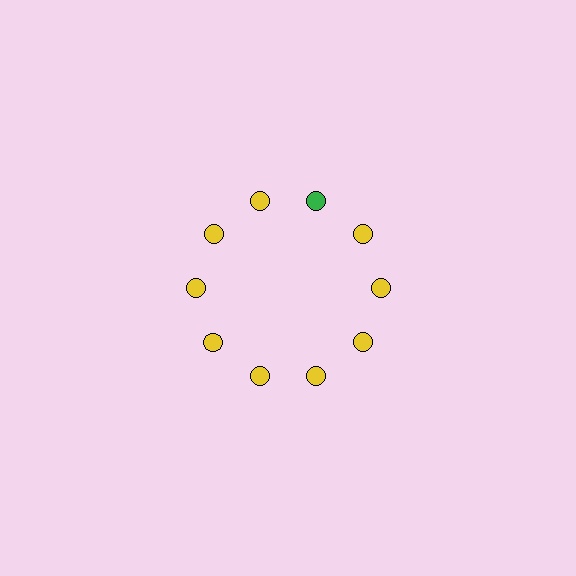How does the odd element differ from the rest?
It has a different color: green instead of yellow.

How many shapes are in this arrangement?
There are 10 shapes arranged in a ring pattern.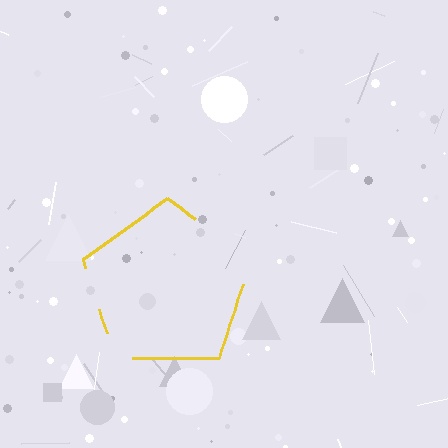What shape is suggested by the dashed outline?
The dashed outline suggests a pentagon.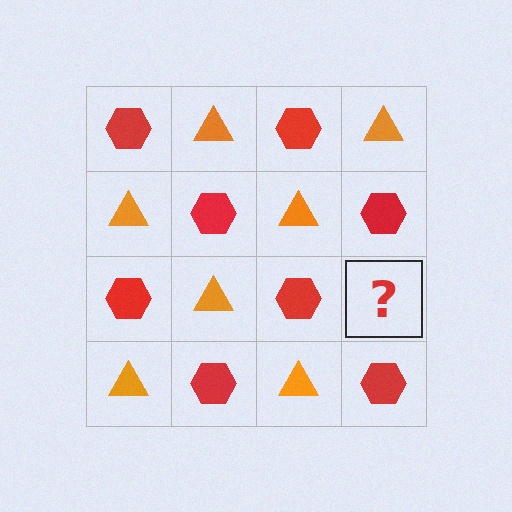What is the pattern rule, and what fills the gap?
The rule is that it alternates red hexagon and orange triangle in a checkerboard pattern. The gap should be filled with an orange triangle.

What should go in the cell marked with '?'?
The missing cell should contain an orange triangle.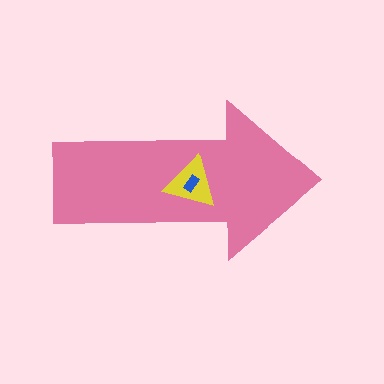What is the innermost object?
The blue rectangle.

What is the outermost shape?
The pink arrow.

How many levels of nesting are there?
3.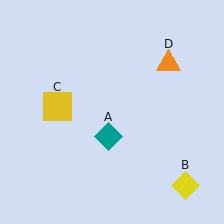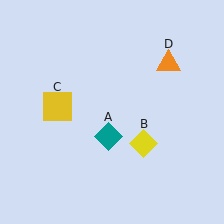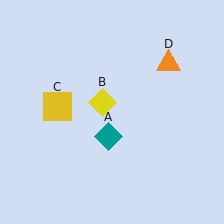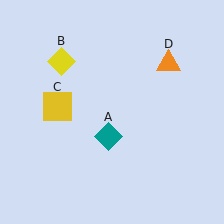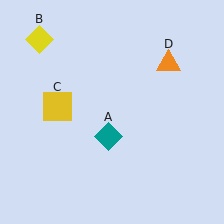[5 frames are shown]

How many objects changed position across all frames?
1 object changed position: yellow diamond (object B).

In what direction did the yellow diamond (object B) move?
The yellow diamond (object B) moved up and to the left.